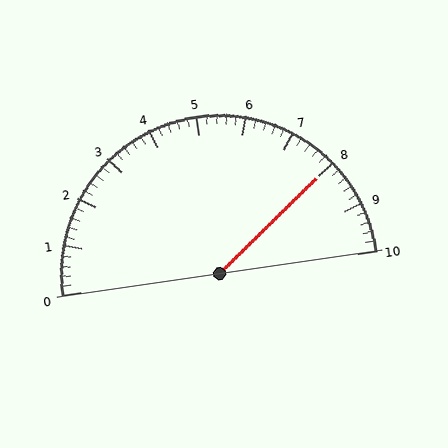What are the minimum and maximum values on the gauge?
The gauge ranges from 0 to 10.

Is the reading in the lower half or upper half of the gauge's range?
The reading is in the upper half of the range (0 to 10).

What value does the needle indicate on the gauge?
The needle indicates approximately 8.0.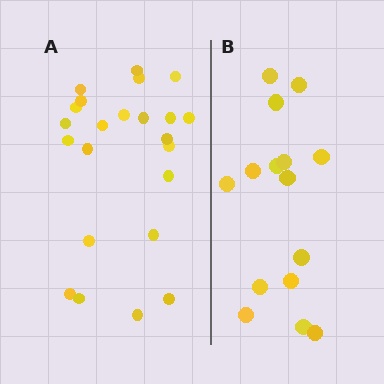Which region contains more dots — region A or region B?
Region A (the left region) has more dots.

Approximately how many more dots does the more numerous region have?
Region A has roughly 8 or so more dots than region B.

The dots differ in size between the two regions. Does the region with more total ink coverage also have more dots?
No. Region B has more total ink coverage because its dots are larger, but region A actually contains more individual dots. Total area can be misleading — the number of items is what matters here.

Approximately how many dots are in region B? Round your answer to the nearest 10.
About 20 dots. (The exact count is 15, which rounds to 20.)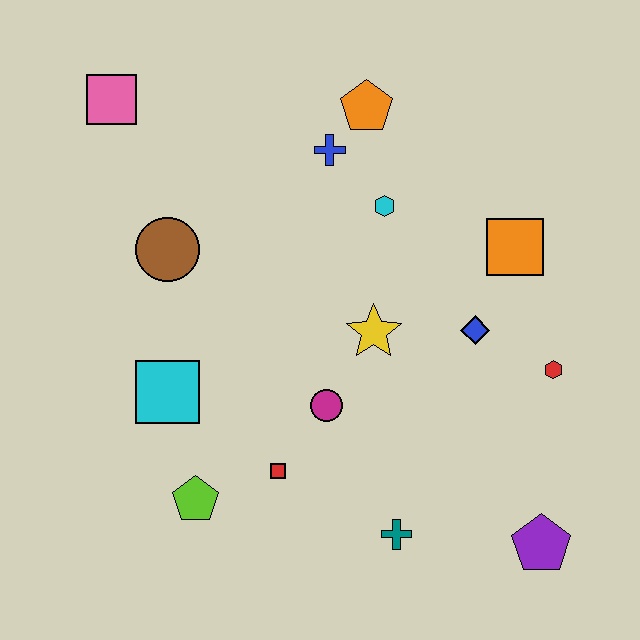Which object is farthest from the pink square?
The purple pentagon is farthest from the pink square.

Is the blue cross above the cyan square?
Yes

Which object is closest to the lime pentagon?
The red square is closest to the lime pentagon.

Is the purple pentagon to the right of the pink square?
Yes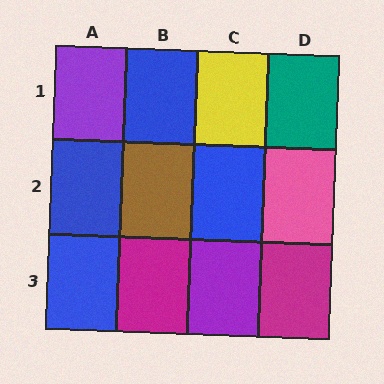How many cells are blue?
4 cells are blue.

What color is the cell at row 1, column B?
Blue.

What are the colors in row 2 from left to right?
Blue, brown, blue, pink.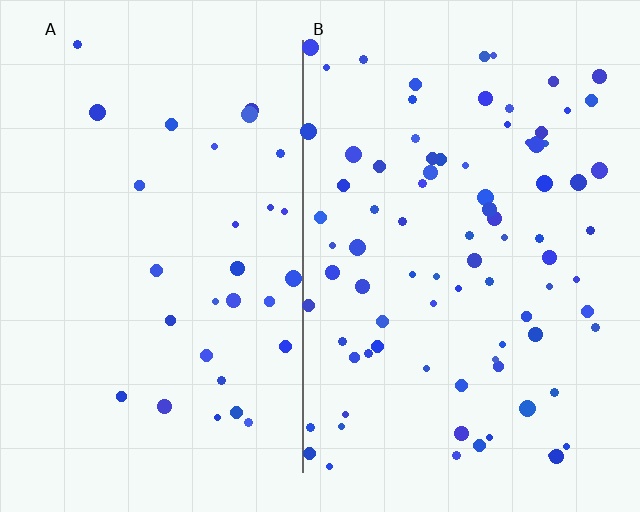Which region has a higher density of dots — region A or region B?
B (the right).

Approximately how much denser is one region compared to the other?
Approximately 2.8× — region B over region A.